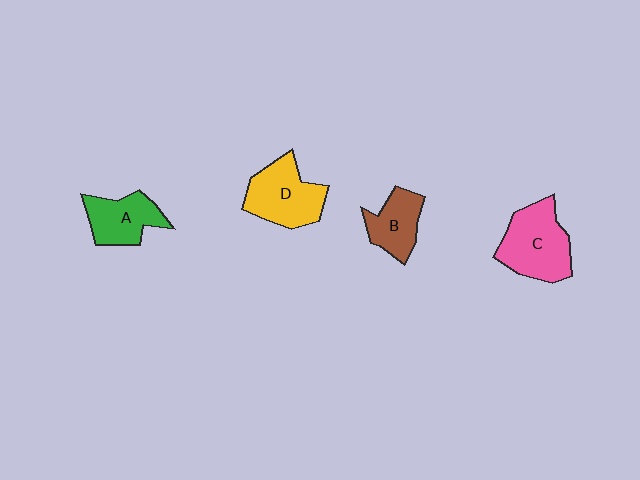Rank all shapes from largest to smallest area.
From largest to smallest: C (pink), D (yellow), A (green), B (brown).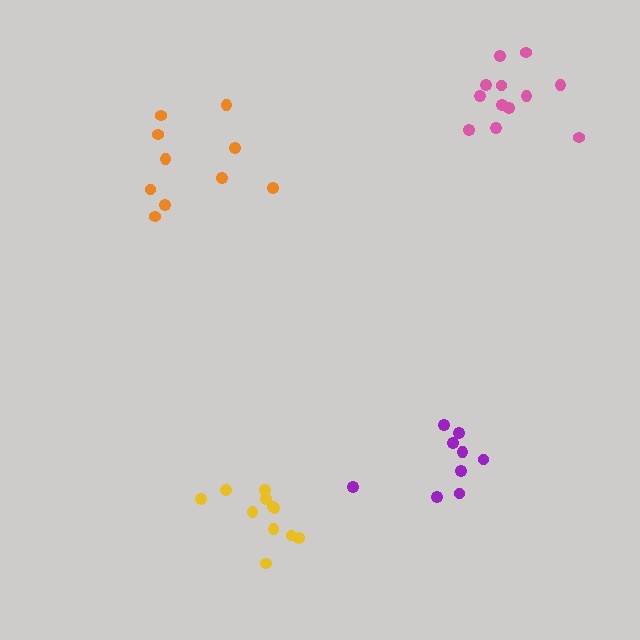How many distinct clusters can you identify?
There are 4 distinct clusters.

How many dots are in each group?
Group 1: 11 dots, Group 2: 10 dots, Group 3: 9 dots, Group 4: 12 dots (42 total).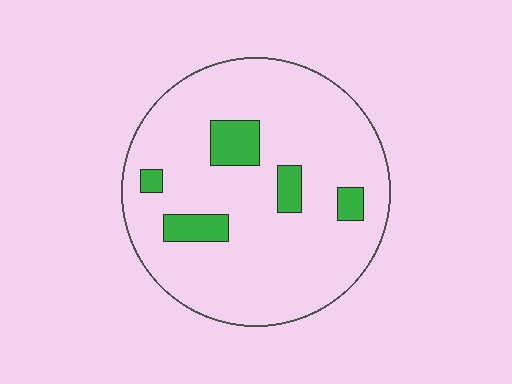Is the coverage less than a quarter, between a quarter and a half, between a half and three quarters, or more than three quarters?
Less than a quarter.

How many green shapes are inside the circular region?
5.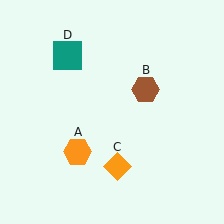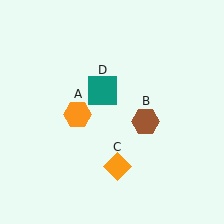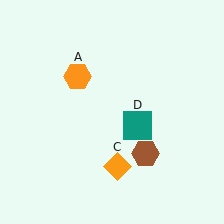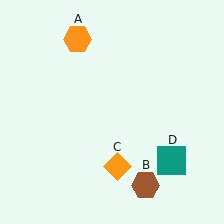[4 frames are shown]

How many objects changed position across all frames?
3 objects changed position: orange hexagon (object A), brown hexagon (object B), teal square (object D).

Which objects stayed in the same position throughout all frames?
Orange diamond (object C) remained stationary.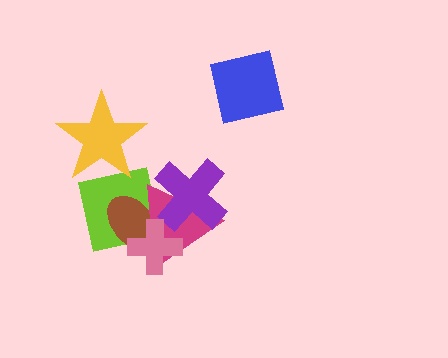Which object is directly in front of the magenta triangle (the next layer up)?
The purple cross is directly in front of the magenta triangle.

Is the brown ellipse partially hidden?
Yes, it is partially covered by another shape.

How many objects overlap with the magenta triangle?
4 objects overlap with the magenta triangle.